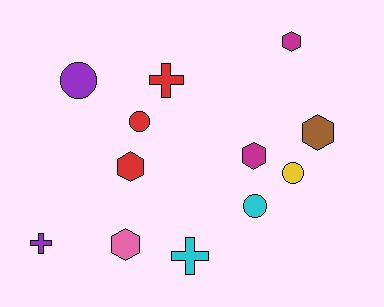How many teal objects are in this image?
There are no teal objects.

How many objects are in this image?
There are 12 objects.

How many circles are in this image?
There are 4 circles.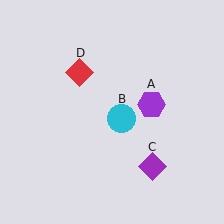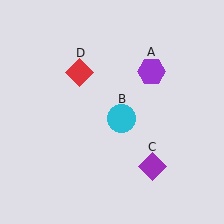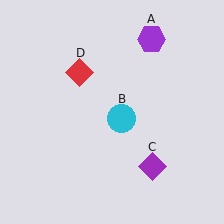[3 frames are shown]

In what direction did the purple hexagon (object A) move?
The purple hexagon (object A) moved up.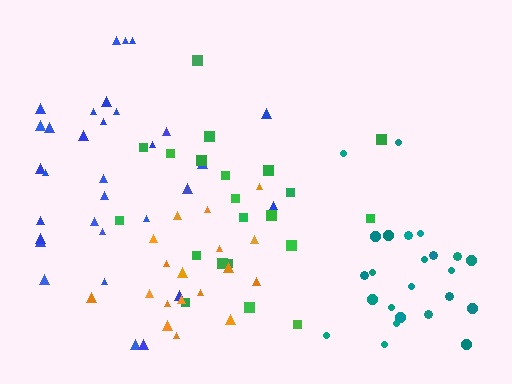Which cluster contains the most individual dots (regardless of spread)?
Blue (32).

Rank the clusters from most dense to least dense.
orange, teal, blue, green.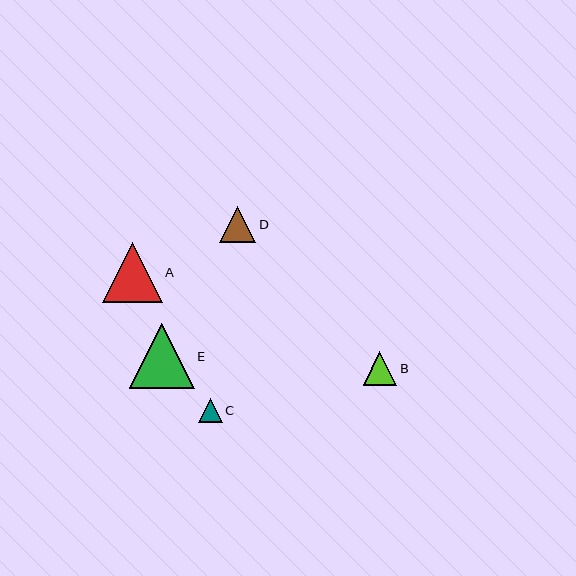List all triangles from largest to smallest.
From largest to smallest: E, A, D, B, C.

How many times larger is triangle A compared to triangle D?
Triangle A is approximately 1.7 times the size of triangle D.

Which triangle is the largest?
Triangle E is the largest with a size of approximately 65 pixels.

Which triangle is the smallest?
Triangle C is the smallest with a size of approximately 24 pixels.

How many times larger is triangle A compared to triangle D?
Triangle A is approximately 1.7 times the size of triangle D.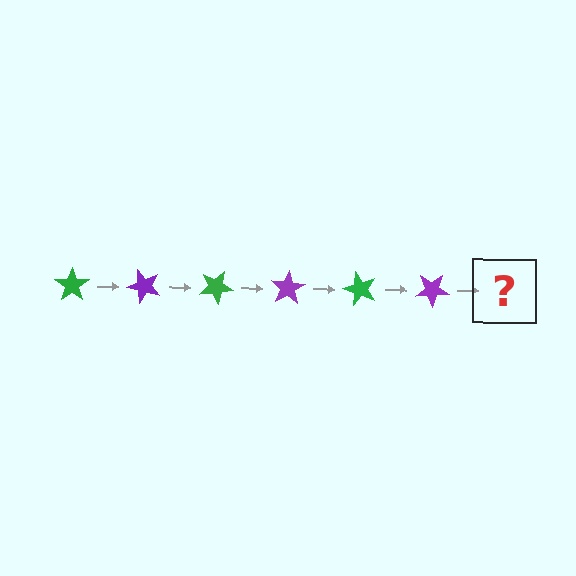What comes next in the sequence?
The next element should be a green star, rotated 300 degrees from the start.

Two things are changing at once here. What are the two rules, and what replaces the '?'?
The two rules are that it rotates 50 degrees each step and the color cycles through green and purple. The '?' should be a green star, rotated 300 degrees from the start.